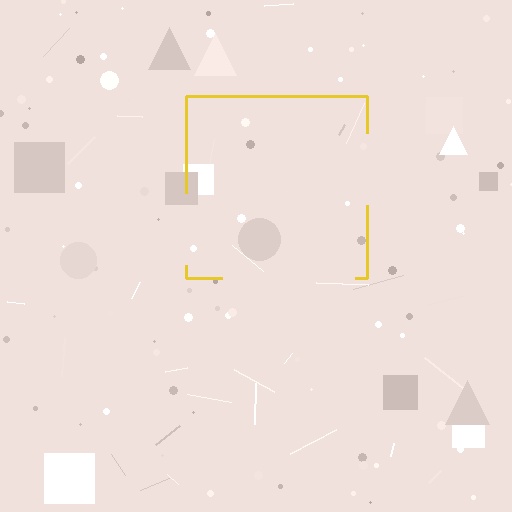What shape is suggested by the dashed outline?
The dashed outline suggests a square.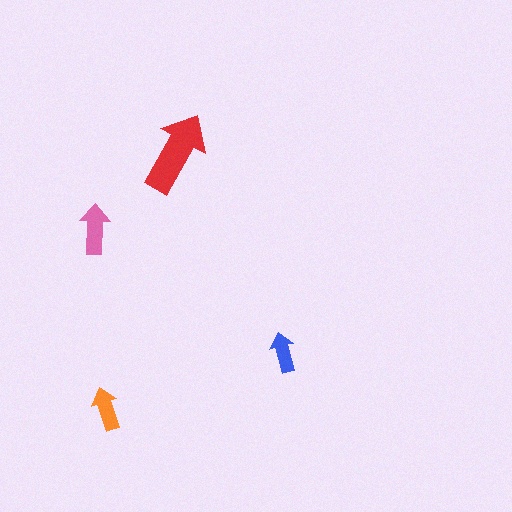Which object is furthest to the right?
The blue arrow is rightmost.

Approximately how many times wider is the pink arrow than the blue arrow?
About 1.5 times wider.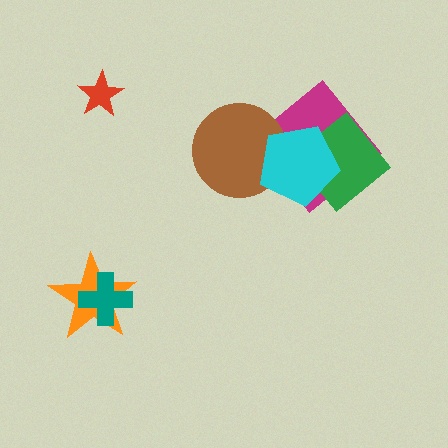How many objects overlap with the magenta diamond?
3 objects overlap with the magenta diamond.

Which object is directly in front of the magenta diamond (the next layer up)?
The brown circle is directly in front of the magenta diamond.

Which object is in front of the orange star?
The teal cross is in front of the orange star.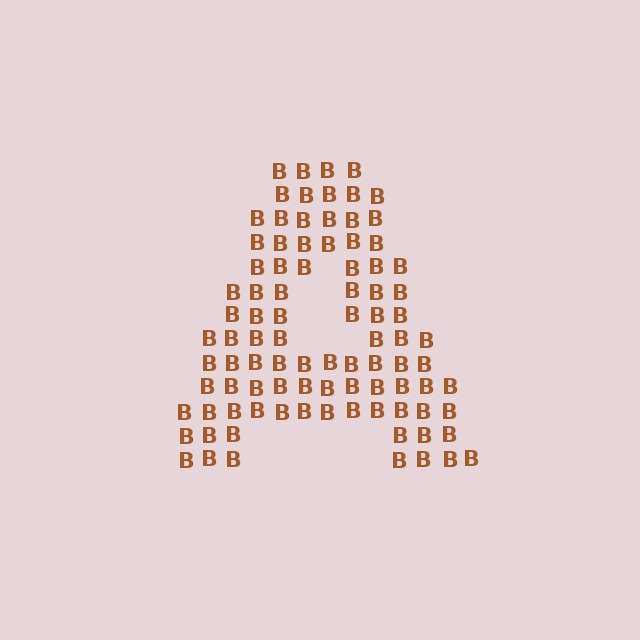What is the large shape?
The large shape is the letter A.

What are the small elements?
The small elements are letter B's.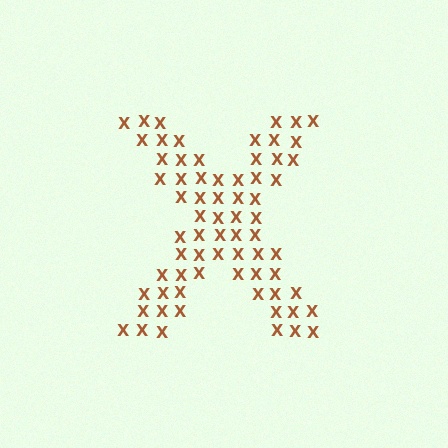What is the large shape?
The large shape is the letter X.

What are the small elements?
The small elements are letter X's.